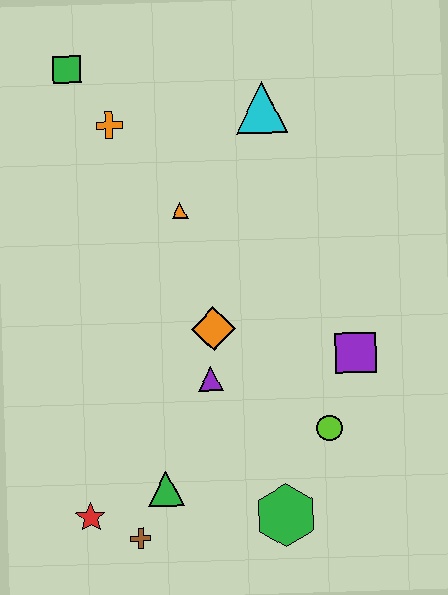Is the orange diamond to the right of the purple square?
No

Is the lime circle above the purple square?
No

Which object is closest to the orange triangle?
The orange cross is closest to the orange triangle.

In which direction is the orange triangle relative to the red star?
The orange triangle is above the red star.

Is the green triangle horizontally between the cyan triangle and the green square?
Yes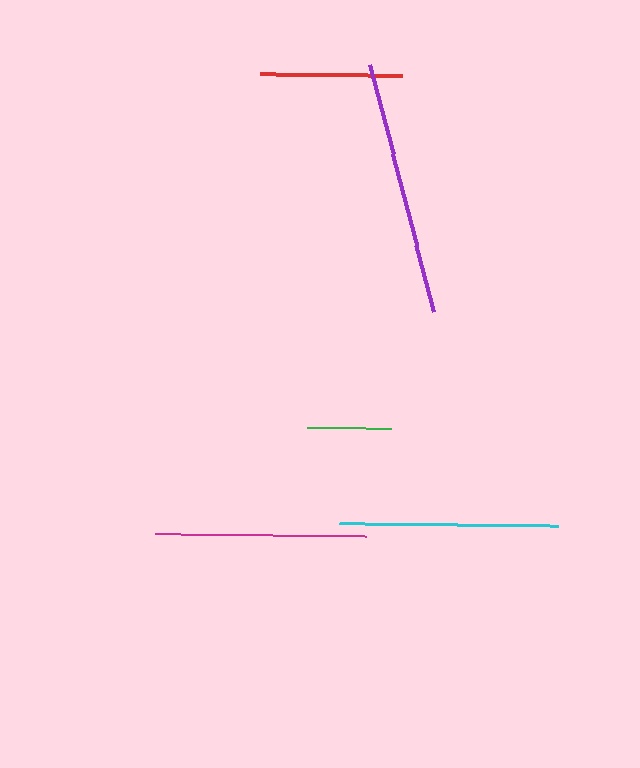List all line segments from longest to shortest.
From longest to shortest: purple, cyan, magenta, red, green.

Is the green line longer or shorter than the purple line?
The purple line is longer than the green line.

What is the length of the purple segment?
The purple segment is approximately 256 pixels long.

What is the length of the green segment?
The green segment is approximately 84 pixels long.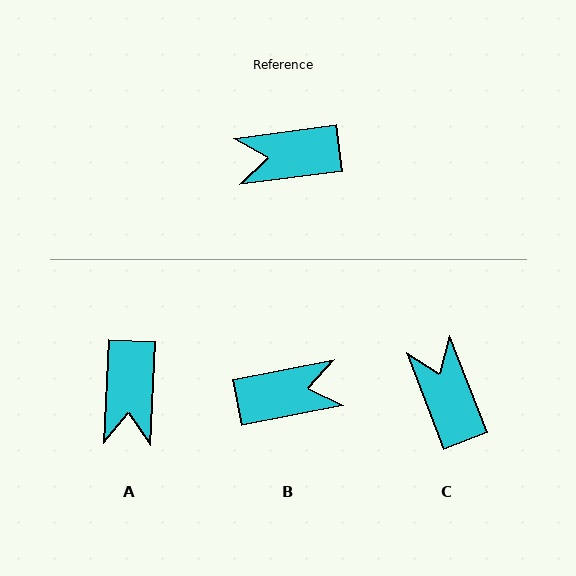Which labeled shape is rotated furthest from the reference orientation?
B, about 176 degrees away.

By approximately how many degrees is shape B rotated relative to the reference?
Approximately 176 degrees clockwise.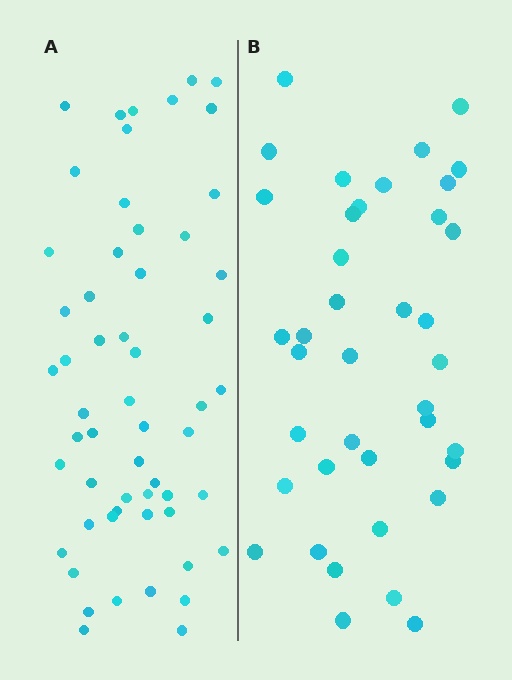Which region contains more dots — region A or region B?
Region A (the left region) has more dots.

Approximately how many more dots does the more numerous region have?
Region A has approximately 15 more dots than region B.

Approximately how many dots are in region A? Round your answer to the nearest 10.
About 60 dots. (The exact count is 56, which rounds to 60.)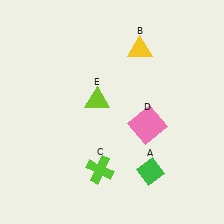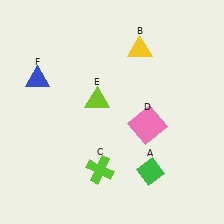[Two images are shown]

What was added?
A blue triangle (F) was added in Image 2.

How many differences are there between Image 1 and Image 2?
There is 1 difference between the two images.